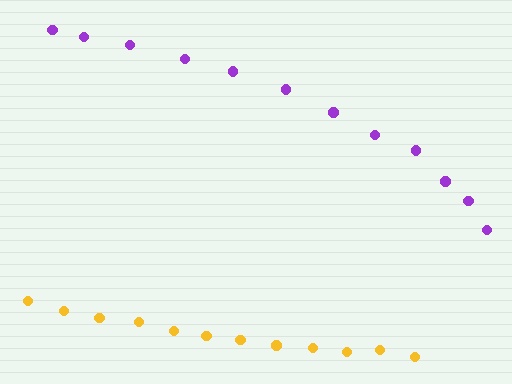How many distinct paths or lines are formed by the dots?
There are 2 distinct paths.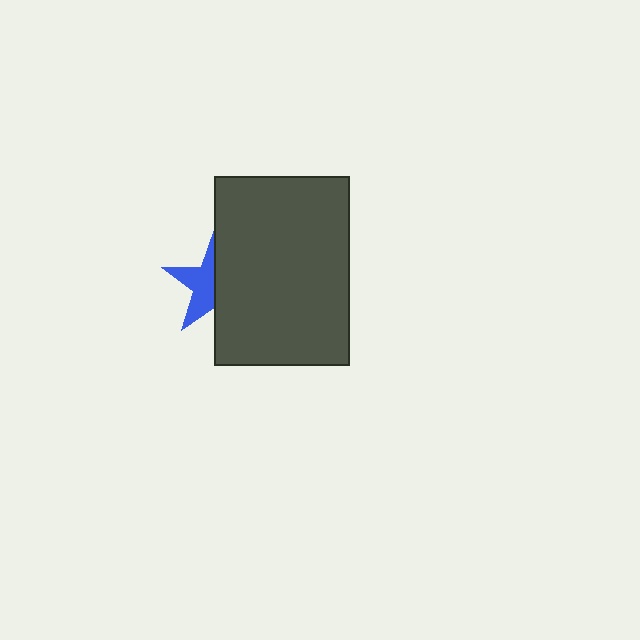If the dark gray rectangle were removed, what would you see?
You would see the complete blue star.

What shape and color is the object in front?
The object in front is a dark gray rectangle.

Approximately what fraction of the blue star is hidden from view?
Roughly 52% of the blue star is hidden behind the dark gray rectangle.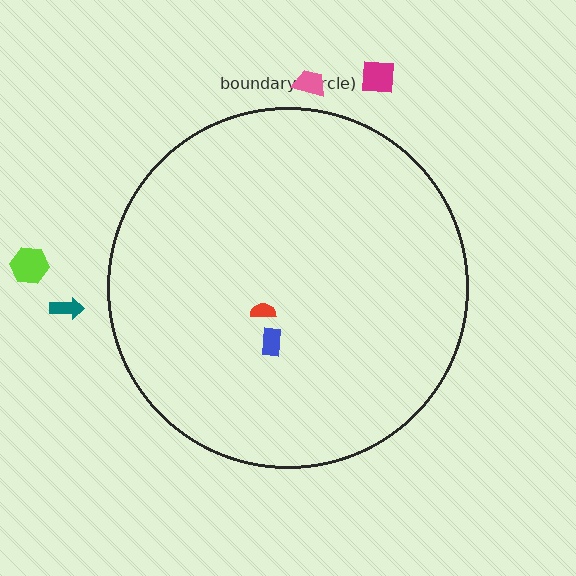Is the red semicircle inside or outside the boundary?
Inside.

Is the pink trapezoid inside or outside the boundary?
Outside.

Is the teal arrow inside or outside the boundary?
Outside.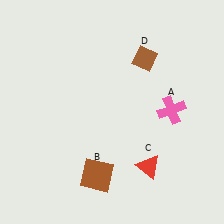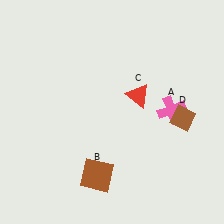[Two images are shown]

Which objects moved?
The objects that moved are: the red triangle (C), the brown diamond (D).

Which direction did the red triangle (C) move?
The red triangle (C) moved up.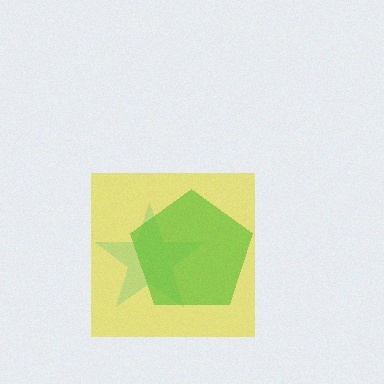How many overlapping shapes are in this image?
There are 3 overlapping shapes in the image.